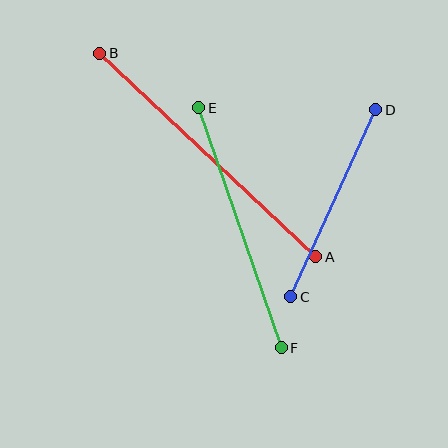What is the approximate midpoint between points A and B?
The midpoint is at approximately (208, 155) pixels.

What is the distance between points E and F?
The distance is approximately 254 pixels.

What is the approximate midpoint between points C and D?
The midpoint is at approximately (333, 203) pixels.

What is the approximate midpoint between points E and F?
The midpoint is at approximately (240, 228) pixels.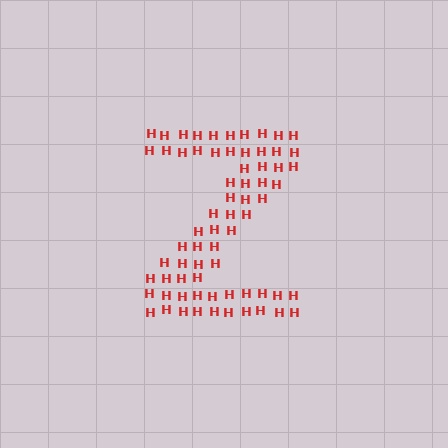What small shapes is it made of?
It is made of small letter H's.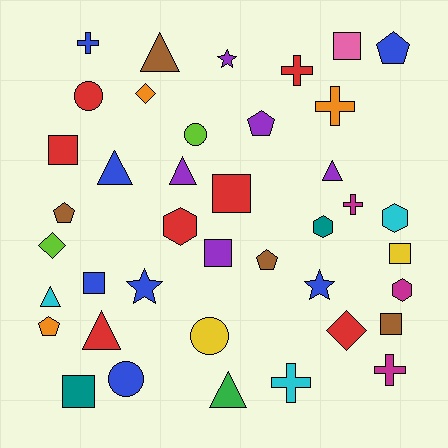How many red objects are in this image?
There are 7 red objects.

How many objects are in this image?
There are 40 objects.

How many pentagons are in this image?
There are 5 pentagons.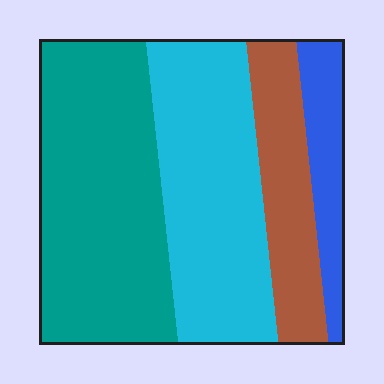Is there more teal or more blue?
Teal.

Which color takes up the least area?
Blue, at roughly 10%.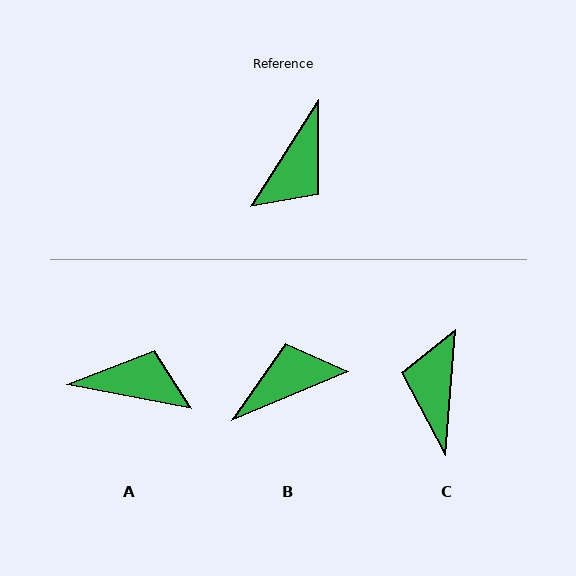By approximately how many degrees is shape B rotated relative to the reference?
Approximately 146 degrees counter-clockwise.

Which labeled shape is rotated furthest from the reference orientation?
C, about 152 degrees away.